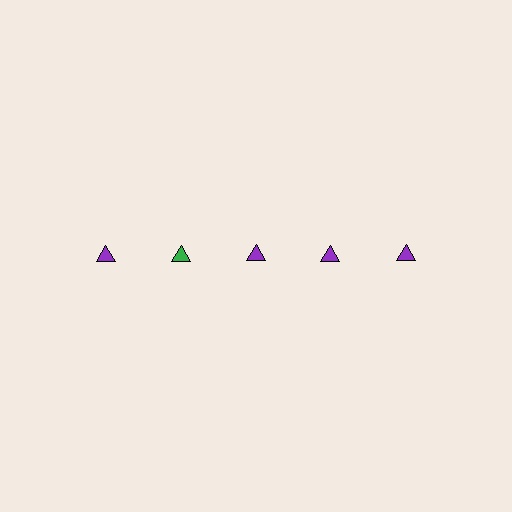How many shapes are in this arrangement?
There are 5 shapes arranged in a grid pattern.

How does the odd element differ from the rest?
It has a different color: green instead of purple.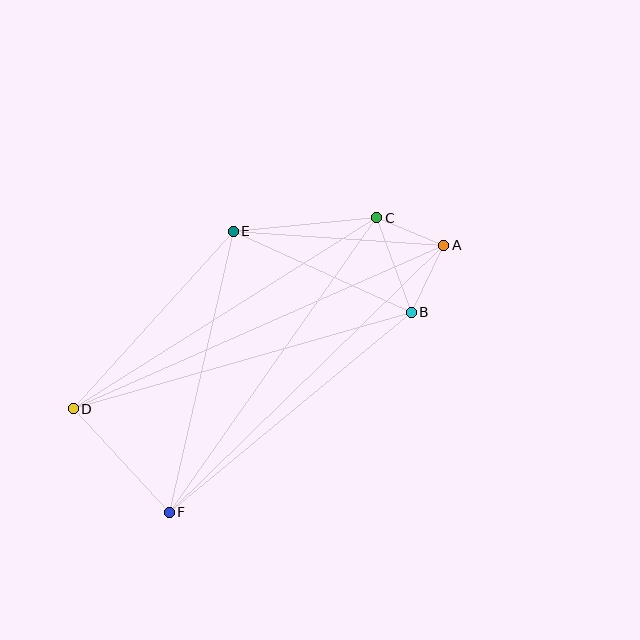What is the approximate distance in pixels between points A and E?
The distance between A and E is approximately 211 pixels.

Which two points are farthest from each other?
Points A and D are farthest from each other.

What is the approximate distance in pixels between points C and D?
The distance between C and D is approximately 359 pixels.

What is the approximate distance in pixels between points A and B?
The distance between A and B is approximately 74 pixels.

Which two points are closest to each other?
Points A and C are closest to each other.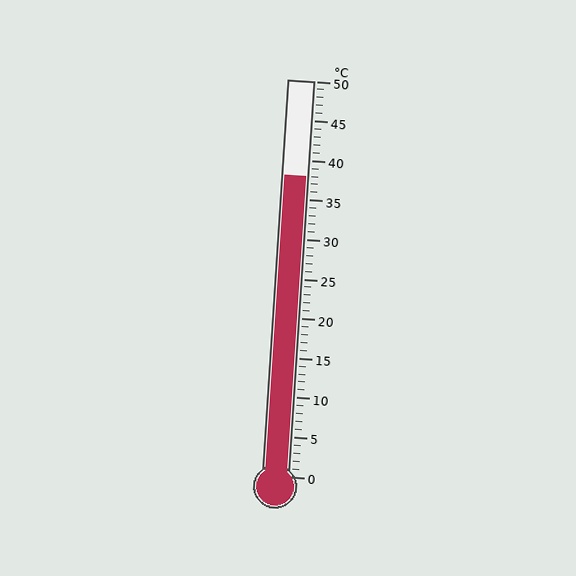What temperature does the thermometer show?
The thermometer shows approximately 38°C.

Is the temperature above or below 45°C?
The temperature is below 45°C.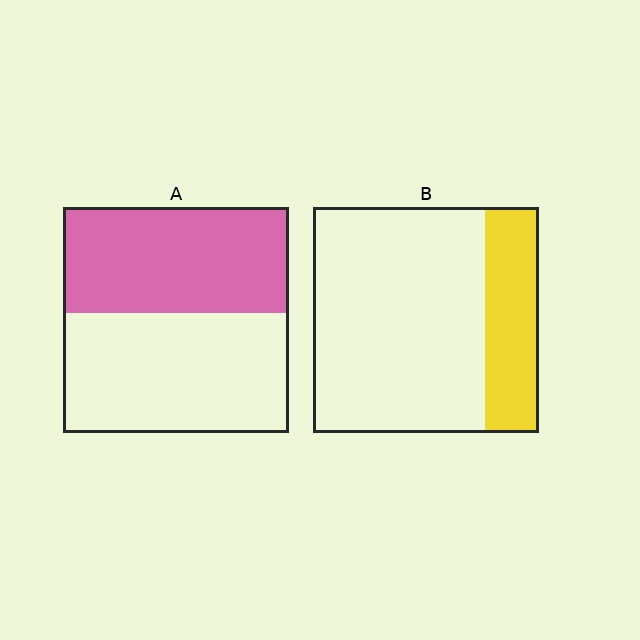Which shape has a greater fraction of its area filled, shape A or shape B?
Shape A.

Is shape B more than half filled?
No.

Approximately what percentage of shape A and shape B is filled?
A is approximately 45% and B is approximately 25%.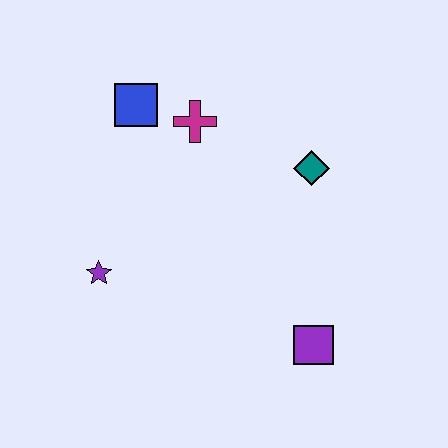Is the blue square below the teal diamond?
No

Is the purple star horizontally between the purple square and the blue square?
No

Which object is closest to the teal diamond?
The magenta cross is closest to the teal diamond.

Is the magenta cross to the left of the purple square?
Yes